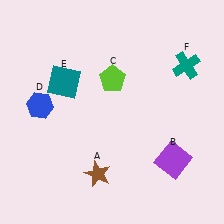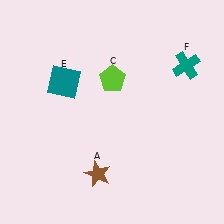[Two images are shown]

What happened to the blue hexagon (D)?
The blue hexagon (D) was removed in Image 2. It was in the top-left area of Image 1.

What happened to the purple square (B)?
The purple square (B) was removed in Image 2. It was in the bottom-right area of Image 1.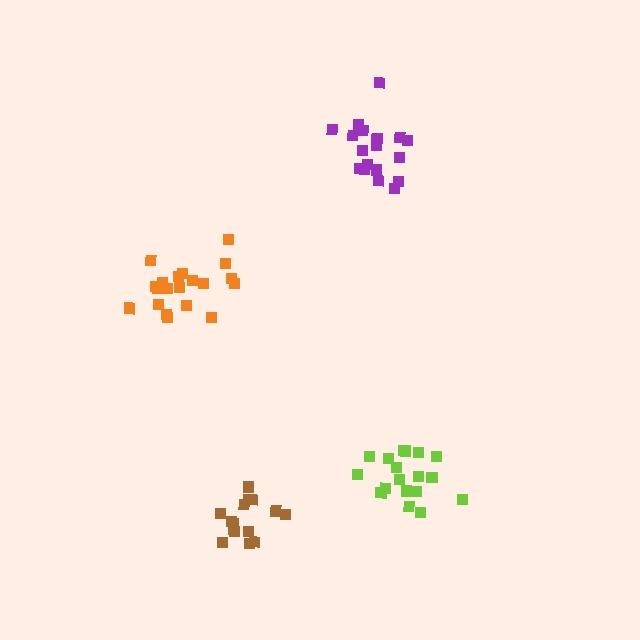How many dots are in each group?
Group 1: 19 dots, Group 2: 19 dots, Group 3: 16 dots, Group 4: 20 dots (74 total).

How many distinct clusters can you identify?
There are 4 distinct clusters.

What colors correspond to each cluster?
The clusters are colored: purple, lime, brown, orange.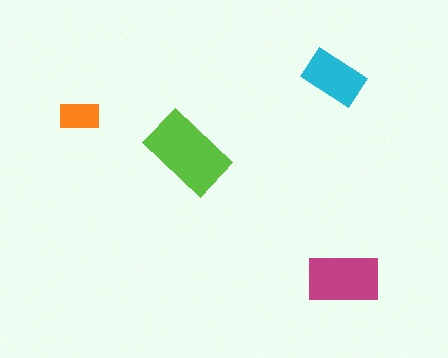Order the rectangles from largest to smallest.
the lime one, the magenta one, the cyan one, the orange one.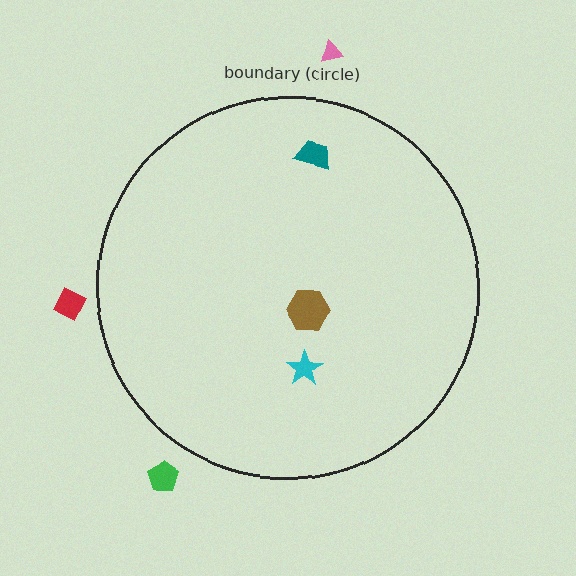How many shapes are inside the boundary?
3 inside, 3 outside.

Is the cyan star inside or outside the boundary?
Inside.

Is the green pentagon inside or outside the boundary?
Outside.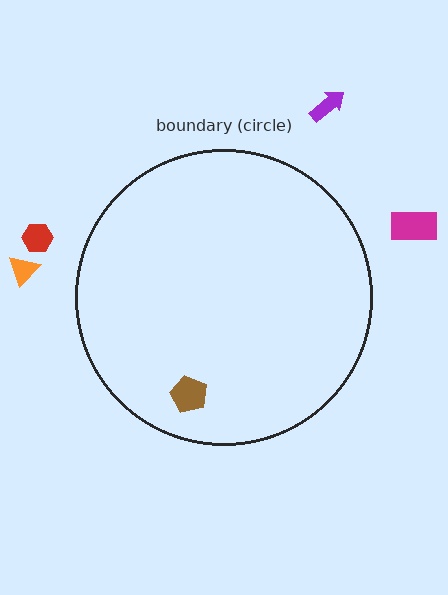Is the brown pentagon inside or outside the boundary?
Inside.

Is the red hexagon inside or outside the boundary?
Outside.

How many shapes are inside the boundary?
1 inside, 4 outside.